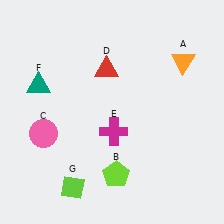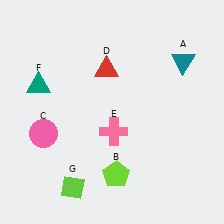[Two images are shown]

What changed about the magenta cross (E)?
In Image 1, E is magenta. In Image 2, it changed to pink.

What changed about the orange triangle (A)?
In Image 1, A is orange. In Image 2, it changed to teal.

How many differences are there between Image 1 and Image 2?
There are 2 differences between the two images.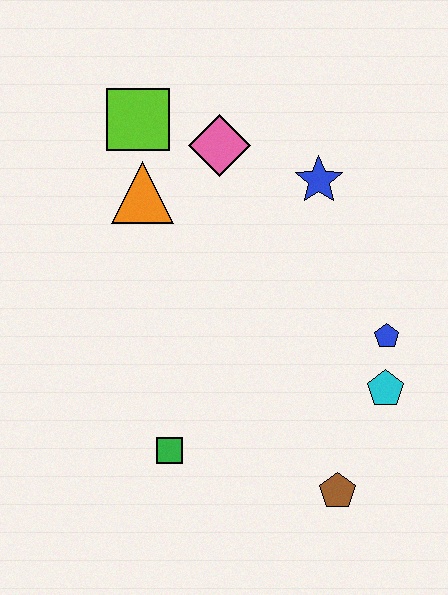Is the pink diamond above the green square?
Yes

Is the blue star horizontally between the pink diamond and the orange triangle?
No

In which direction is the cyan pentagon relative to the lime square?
The cyan pentagon is below the lime square.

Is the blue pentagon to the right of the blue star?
Yes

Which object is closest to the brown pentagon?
The cyan pentagon is closest to the brown pentagon.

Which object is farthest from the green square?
The lime square is farthest from the green square.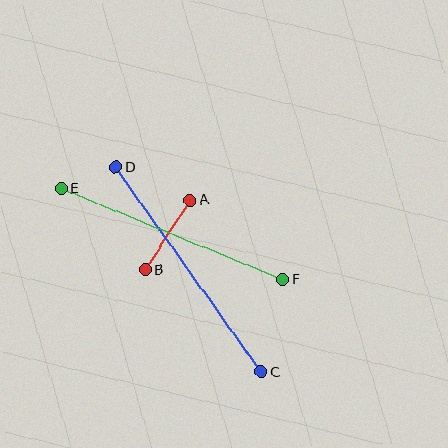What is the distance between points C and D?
The distance is approximately 251 pixels.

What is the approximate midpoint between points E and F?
The midpoint is at approximately (172, 234) pixels.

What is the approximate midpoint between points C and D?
The midpoint is at approximately (188, 270) pixels.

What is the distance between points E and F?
The distance is approximately 240 pixels.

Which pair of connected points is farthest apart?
Points C and D are farthest apart.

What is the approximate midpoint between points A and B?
The midpoint is at approximately (168, 235) pixels.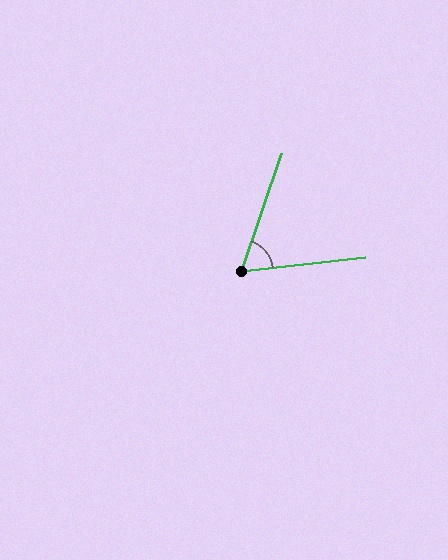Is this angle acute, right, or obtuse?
It is acute.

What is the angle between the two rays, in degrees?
Approximately 65 degrees.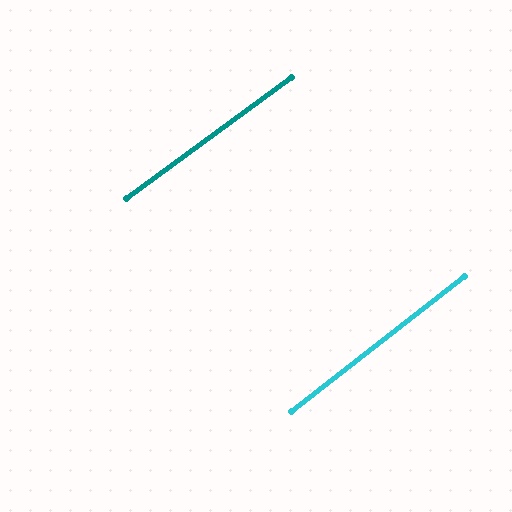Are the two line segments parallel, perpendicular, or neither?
Parallel — their directions differ by only 1.6°.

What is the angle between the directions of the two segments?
Approximately 2 degrees.